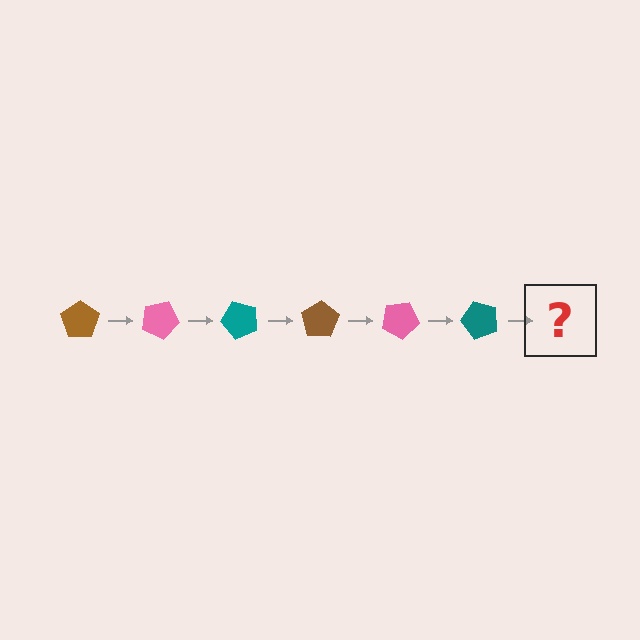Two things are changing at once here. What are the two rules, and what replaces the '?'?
The two rules are that it rotates 25 degrees each step and the color cycles through brown, pink, and teal. The '?' should be a brown pentagon, rotated 150 degrees from the start.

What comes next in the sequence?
The next element should be a brown pentagon, rotated 150 degrees from the start.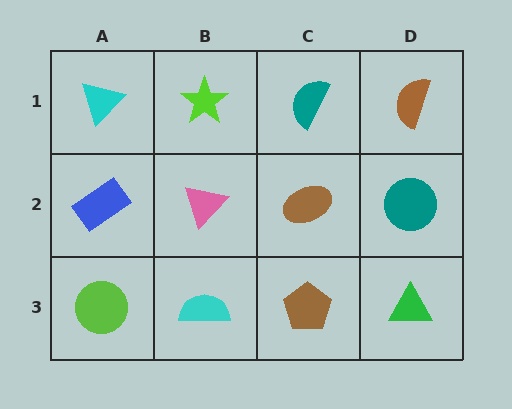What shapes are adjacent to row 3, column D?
A teal circle (row 2, column D), a brown pentagon (row 3, column C).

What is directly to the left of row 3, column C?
A cyan semicircle.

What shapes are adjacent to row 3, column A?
A blue rectangle (row 2, column A), a cyan semicircle (row 3, column B).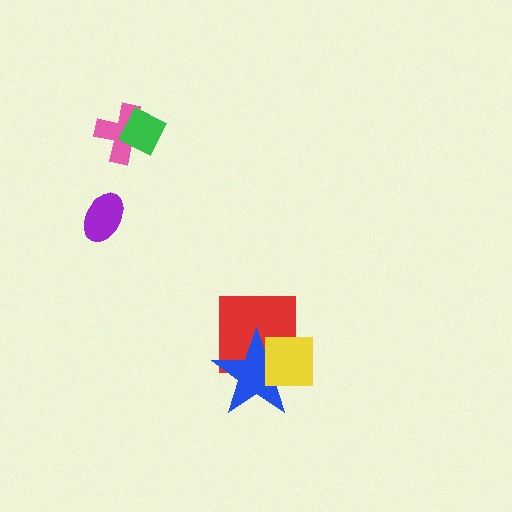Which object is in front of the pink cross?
The green diamond is in front of the pink cross.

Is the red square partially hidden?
Yes, it is partially covered by another shape.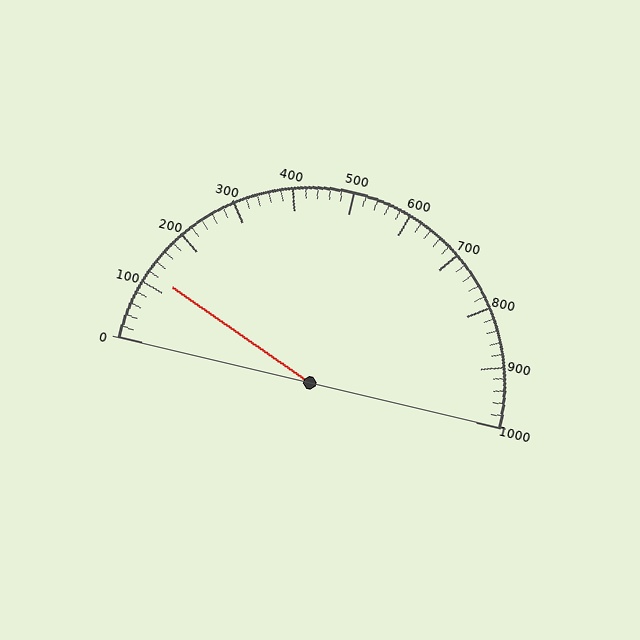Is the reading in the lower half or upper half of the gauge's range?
The reading is in the lower half of the range (0 to 1000).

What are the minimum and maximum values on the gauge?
The gauge ranges from 0 to 1000.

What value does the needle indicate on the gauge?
The needle indicates approximately 120.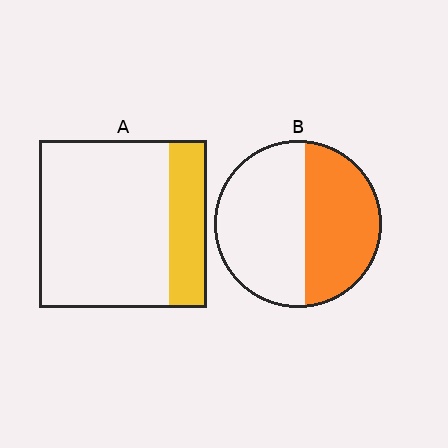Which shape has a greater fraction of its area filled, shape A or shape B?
Shape B.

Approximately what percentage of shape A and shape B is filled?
A is approximately 25% and B is approximately 45%.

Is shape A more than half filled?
No.